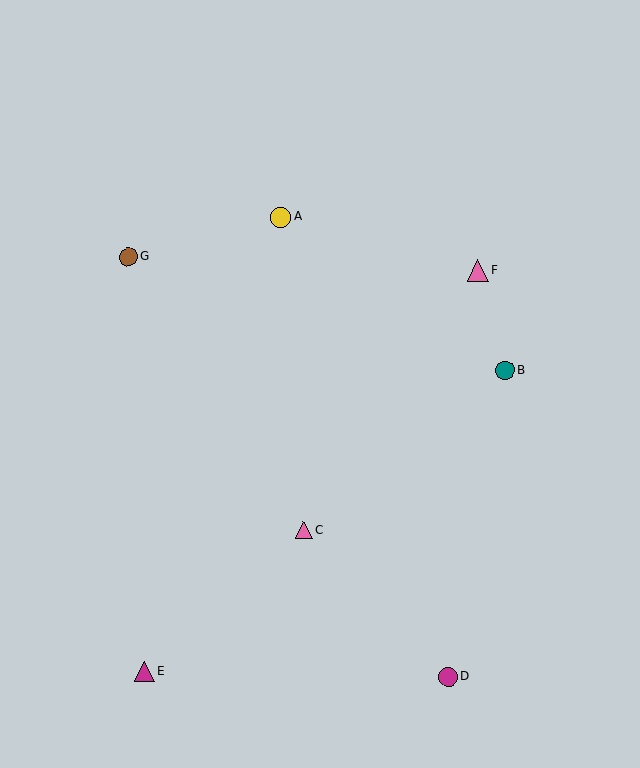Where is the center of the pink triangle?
The center of the pink triangle is at (303, 530).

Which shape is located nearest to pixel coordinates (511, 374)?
The teal circle (labeled B) at (505, 370) is nearest to that location.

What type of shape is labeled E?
Shape E is a magenta triangle.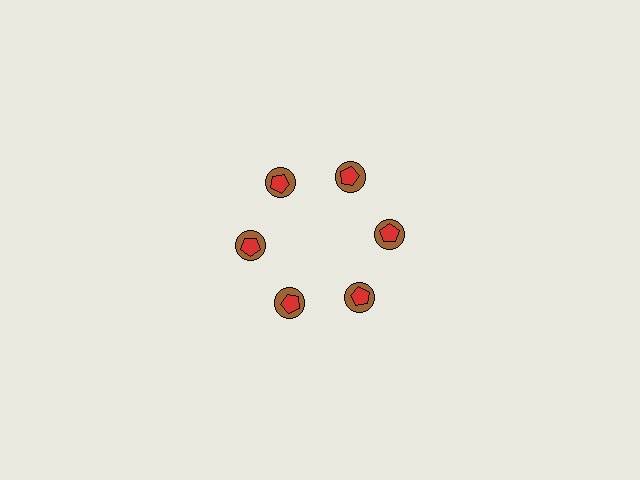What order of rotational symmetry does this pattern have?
This pattern has 6-fold rotational symmetry.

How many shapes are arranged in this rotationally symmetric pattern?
There are 12 shapes, arranged in 6 groups of 2.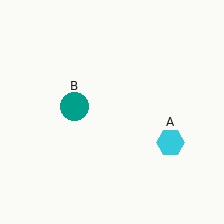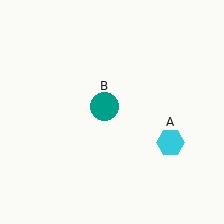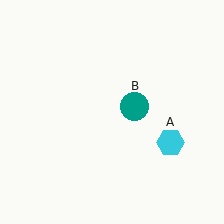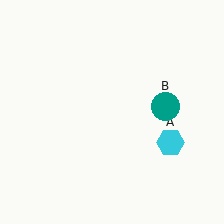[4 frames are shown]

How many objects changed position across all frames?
1 object changed position: teal circle (object B).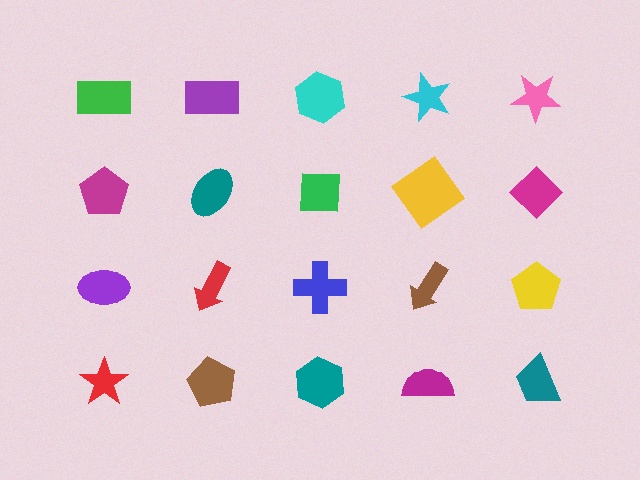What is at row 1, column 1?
A green rectangle.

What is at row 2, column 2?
A teal ellipse.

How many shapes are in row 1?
5 shapes.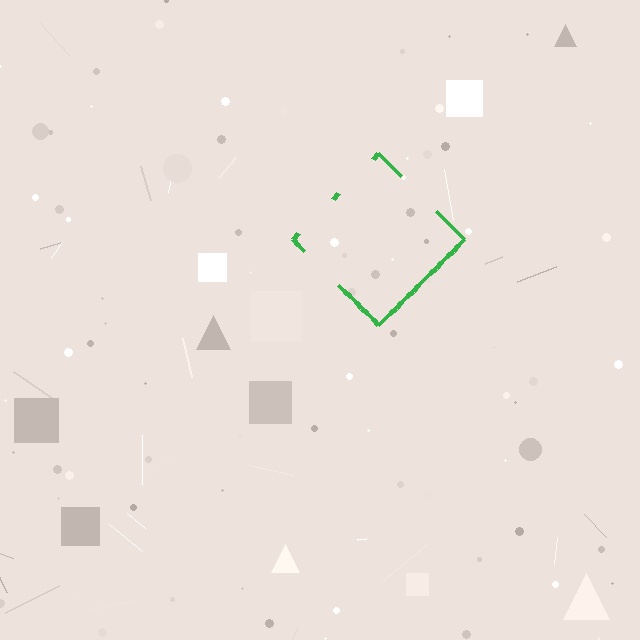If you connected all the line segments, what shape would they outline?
They would outline a diamond.